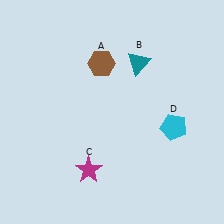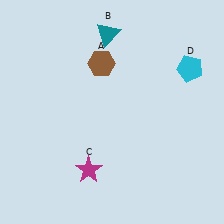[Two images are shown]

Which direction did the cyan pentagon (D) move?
The cyan pentagon (D) moved up.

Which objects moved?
The objects that moved are: the teal triangle (B), the cyan pentagon (D).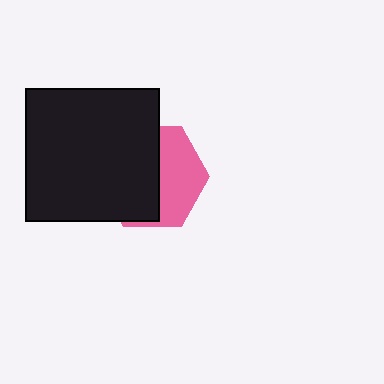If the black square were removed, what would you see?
You would see the complete pink hexagon.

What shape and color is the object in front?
The object in front is a black square.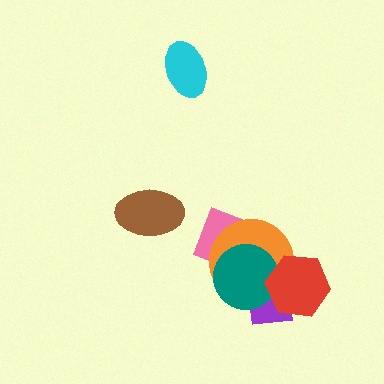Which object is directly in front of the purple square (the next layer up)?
The teal circle is directly in front of the purple square.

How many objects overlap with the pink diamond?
2 objects overlap with the pink diamond.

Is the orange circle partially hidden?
Yes, it is partially covered by another shape.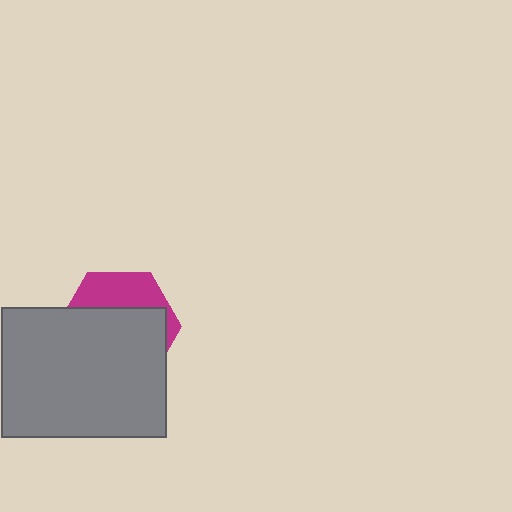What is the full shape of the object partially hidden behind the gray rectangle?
The partially hidden object is a magenta hexagon.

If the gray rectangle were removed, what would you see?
You would see the complete magenta hexagon.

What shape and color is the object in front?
The object in front is a gray rectangle.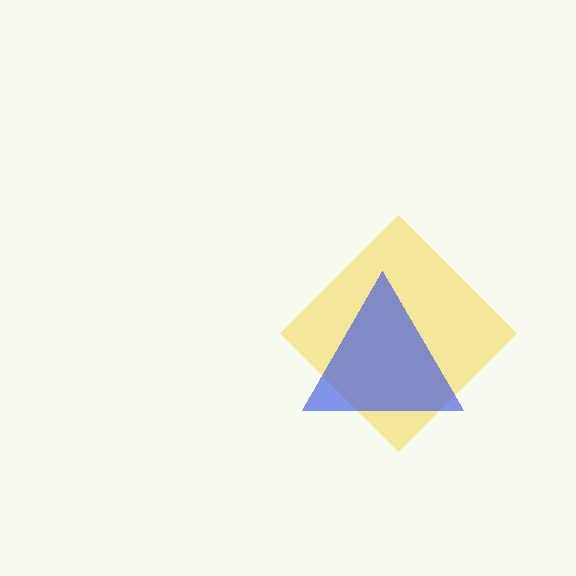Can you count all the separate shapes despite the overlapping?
Yes, there are 2 separate shapes.